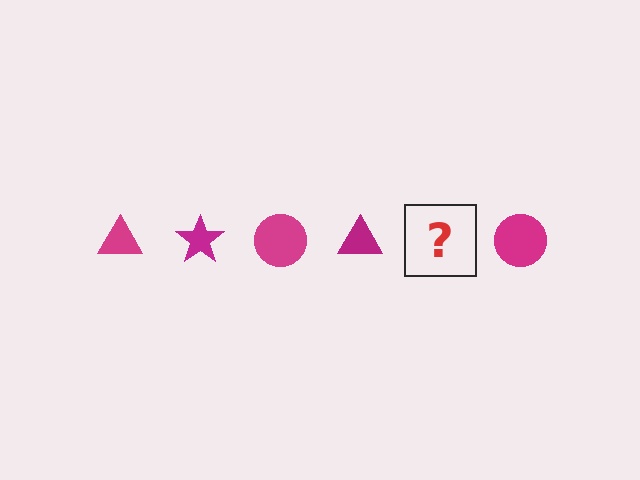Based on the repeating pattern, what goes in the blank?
The blank should be a magenta star.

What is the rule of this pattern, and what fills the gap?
The rule is that the pattern cycles through triangle, star, circle shapes in magenta. The gap should be filled with a magenta star.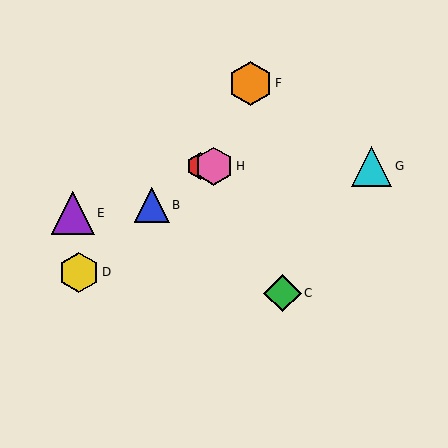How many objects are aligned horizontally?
3 objects (A, G, H) are aligned horizontally.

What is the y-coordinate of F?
Object F is at y≈83.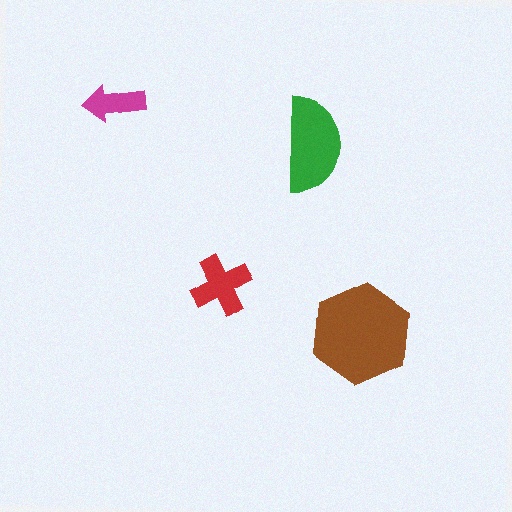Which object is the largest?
The brown hexagon.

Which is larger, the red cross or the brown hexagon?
The brown hexagon.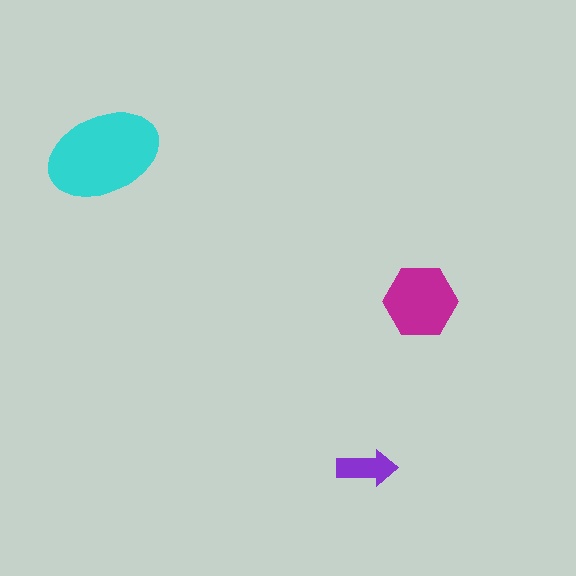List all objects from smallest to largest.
The purple arrow, the magenta hexagon, the cyan ellipse.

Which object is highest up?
The cyan ellipse is topmost.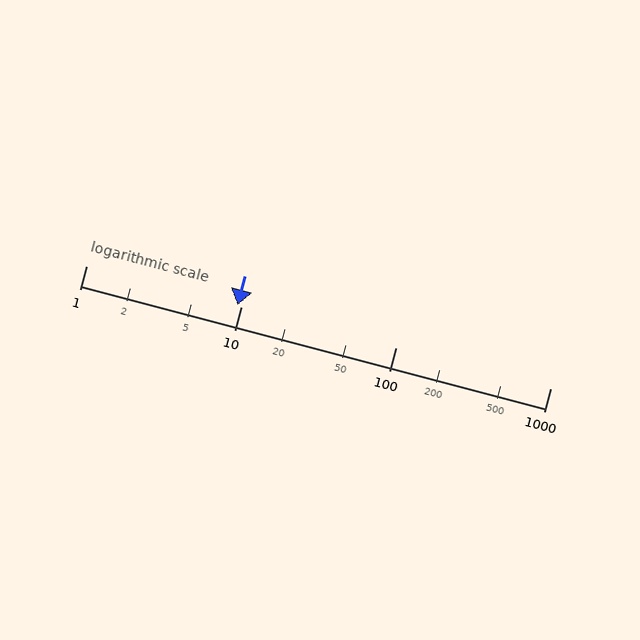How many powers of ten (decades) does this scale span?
The scale spans 3 decades, from 1 to 1000.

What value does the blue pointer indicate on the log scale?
The pointer indicates approximately 9.5.